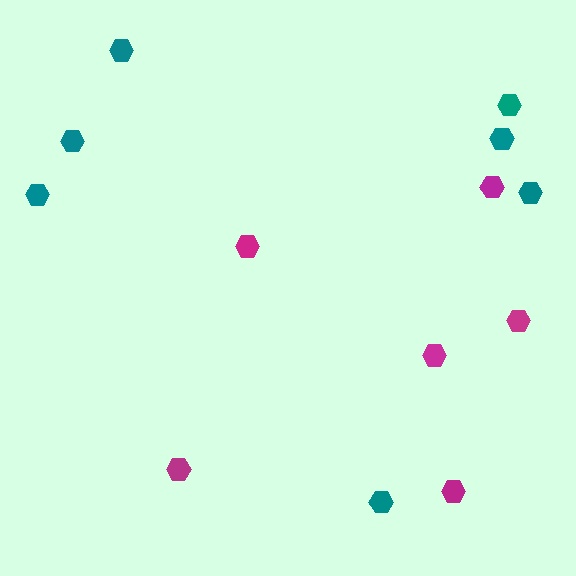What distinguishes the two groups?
There are 2 groups: one group of magenta hexagons (6) and one group of teal hexagons (7).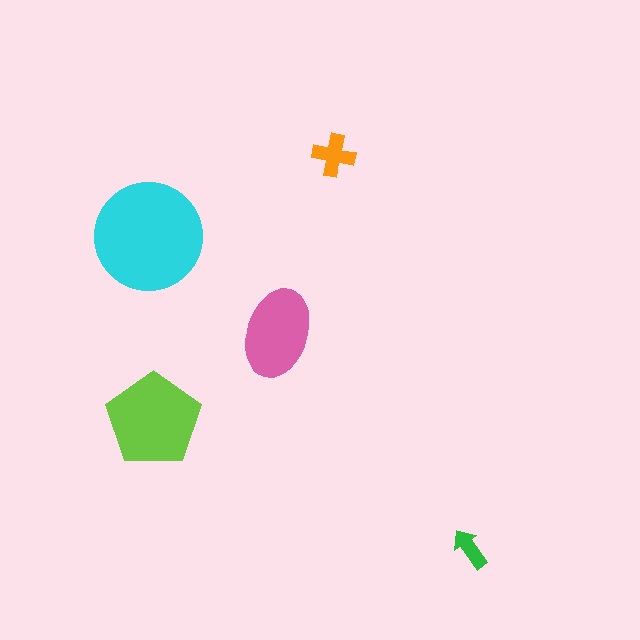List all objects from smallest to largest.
The green arrow, the orange cross, the pink ellipse, the lime pentagon, the cyan circle.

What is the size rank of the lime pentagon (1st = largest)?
2nd.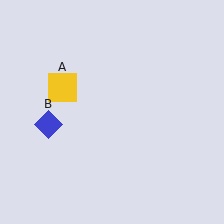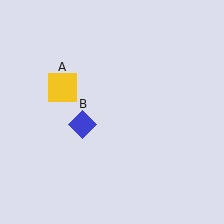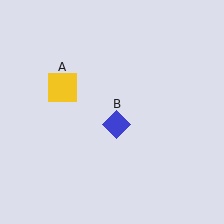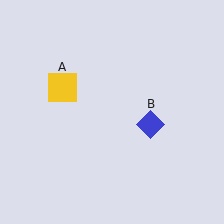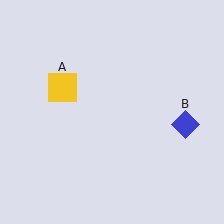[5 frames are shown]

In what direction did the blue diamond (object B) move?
The blue diamond (object B) moved right.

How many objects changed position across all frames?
1 object changed position: blue diamond (object B).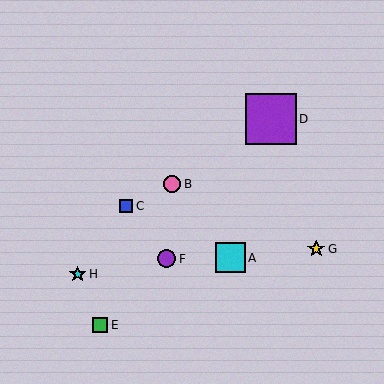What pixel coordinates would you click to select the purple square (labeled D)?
Click at (271, 119) to select the purple square D.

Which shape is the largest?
The purple square (labeled D) is the largest.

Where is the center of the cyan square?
The center of the cyan square is at (230, 258).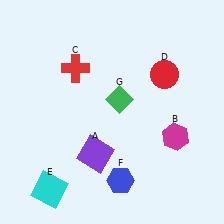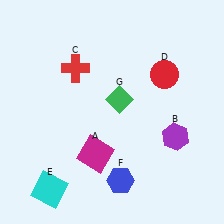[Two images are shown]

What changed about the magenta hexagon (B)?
In Image 1, B is magenta. In Image 2, it changed to purple.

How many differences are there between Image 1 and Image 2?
There are 2 differences between the two images.